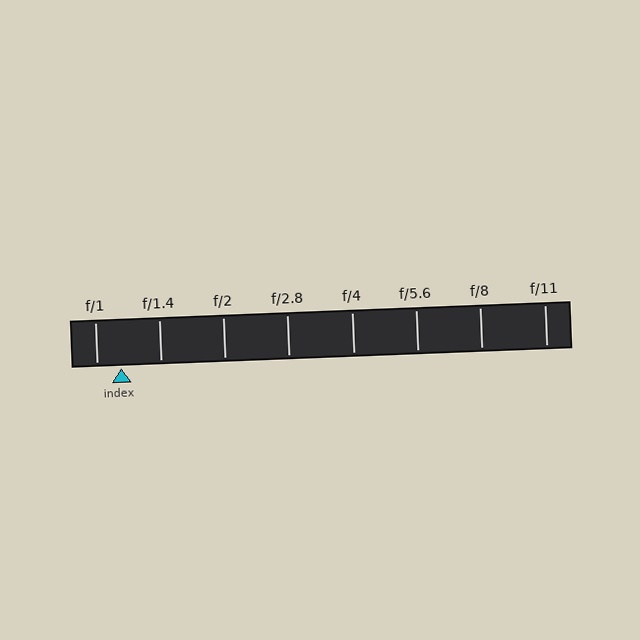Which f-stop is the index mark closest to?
The index mark is closest to f/1.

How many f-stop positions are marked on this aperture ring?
There are 8 f-stop positions marked.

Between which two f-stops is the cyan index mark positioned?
The index mark is between f/1 and f/1.4.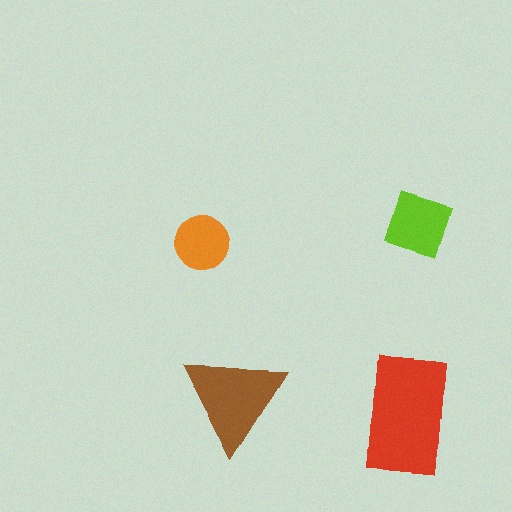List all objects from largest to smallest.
The red rectangle, the brown triangle, the lime diamond, the orange circle.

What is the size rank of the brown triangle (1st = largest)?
2nd.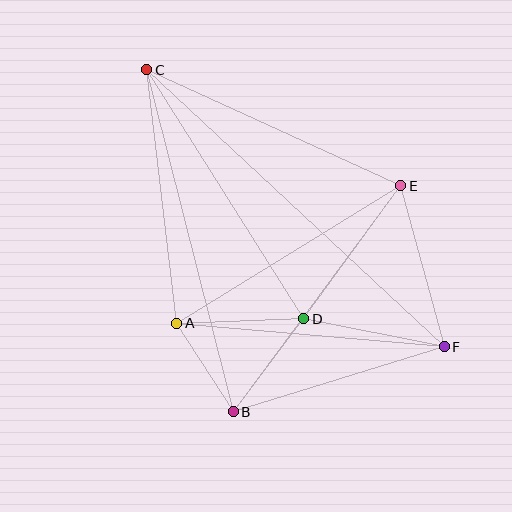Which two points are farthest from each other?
Points C and F are farthest from each other.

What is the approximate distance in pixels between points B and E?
The distance between B and E is approximately 281 pixels.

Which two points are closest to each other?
Points A and B are closest to each other.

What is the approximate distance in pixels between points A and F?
The distance between A and F is approximately 269 pixels.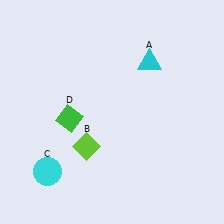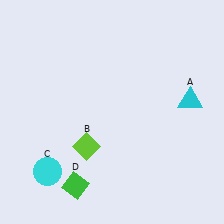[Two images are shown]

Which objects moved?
The objects that moved are: the cyan triangle (A), the green diamond (D).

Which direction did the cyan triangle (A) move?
The cyan triangle (A) moved right.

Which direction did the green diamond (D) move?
The green diamond (D) moved down.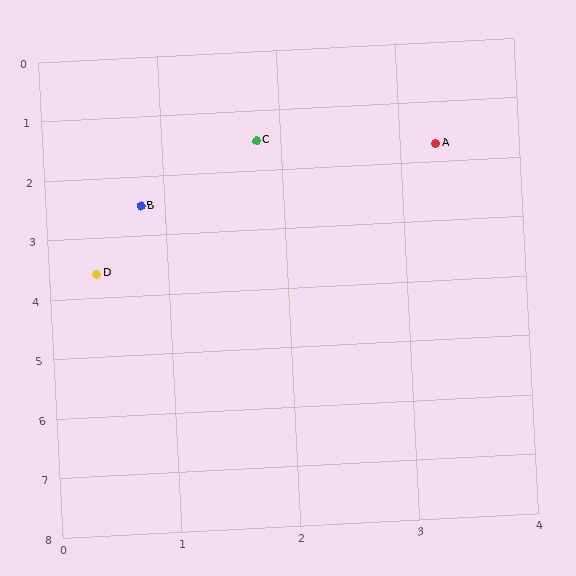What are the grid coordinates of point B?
Point B is at approximately (0.8, 2.5).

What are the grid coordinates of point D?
Point D is at approximately (0.4, 3.6).